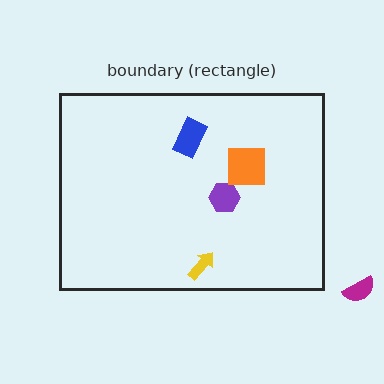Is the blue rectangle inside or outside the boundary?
Inside.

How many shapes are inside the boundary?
4 inside, 1 outside.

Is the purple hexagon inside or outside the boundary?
Inside.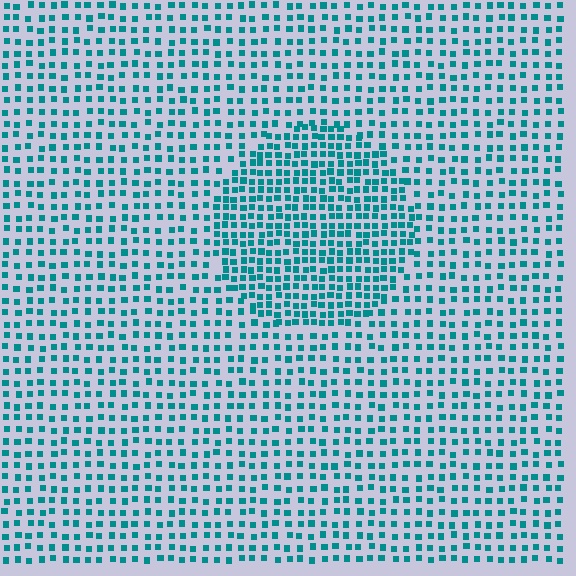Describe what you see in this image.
The image contains small teal elements arranged at two different densities. A circle-shaped region is visible where the elements are more densely packed than the surrounding area.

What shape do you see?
I see a circle.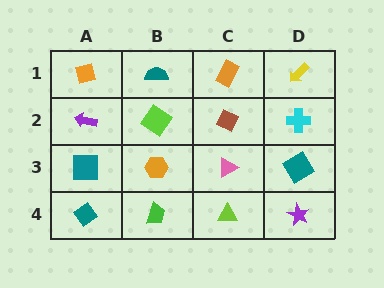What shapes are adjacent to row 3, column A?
A purple arrow (row 2, column A), a teal diamond (row 4, column A), an orange hexagon (row 3, column B).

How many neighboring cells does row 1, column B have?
3.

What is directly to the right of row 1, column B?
An orange rectangle.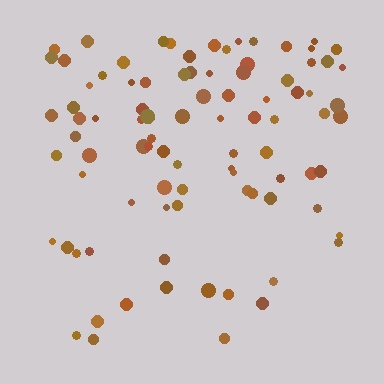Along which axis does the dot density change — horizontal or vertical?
Vertical.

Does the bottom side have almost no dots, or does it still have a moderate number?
Still a moderate number, just noticeably fewer than the top.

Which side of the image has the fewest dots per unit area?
The bottom.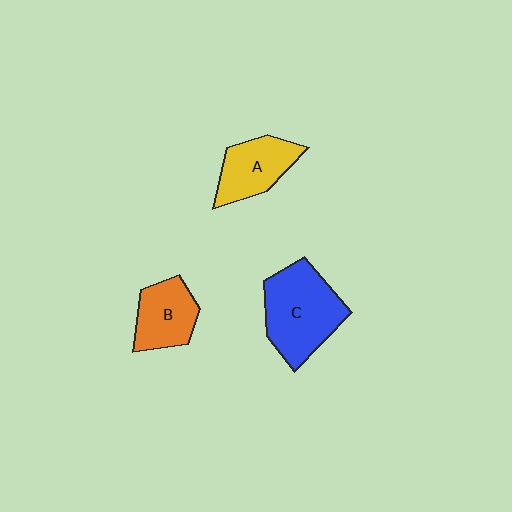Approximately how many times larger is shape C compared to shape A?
Approximately 1.5 times.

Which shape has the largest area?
Shape C (blue).